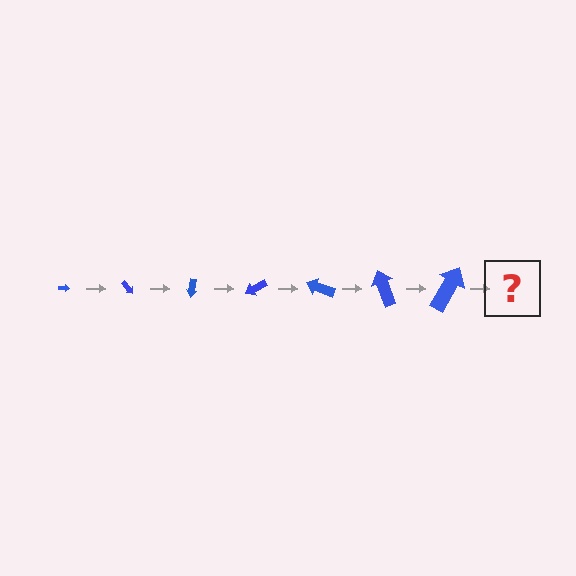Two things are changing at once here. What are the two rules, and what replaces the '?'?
The two rules are that the arrow grows larger each step and it rotates 50 degrees each step. The '?' should be an arrow, larger than the previous one and rotated 350 degrees from the start.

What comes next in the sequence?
The next element should be an arrow, larger than the previous one and rotated 350 degrees from the start.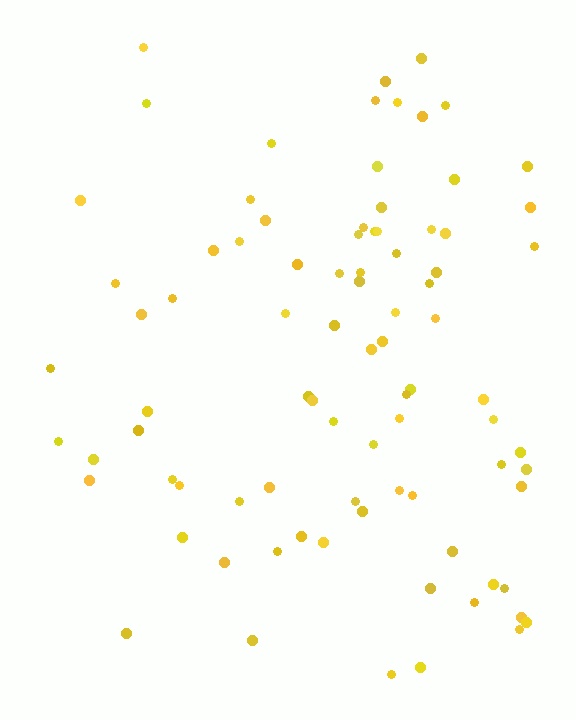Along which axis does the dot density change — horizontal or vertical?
Horizontal.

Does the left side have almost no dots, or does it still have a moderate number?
Still a moderate number, just noticeably fewer than the right.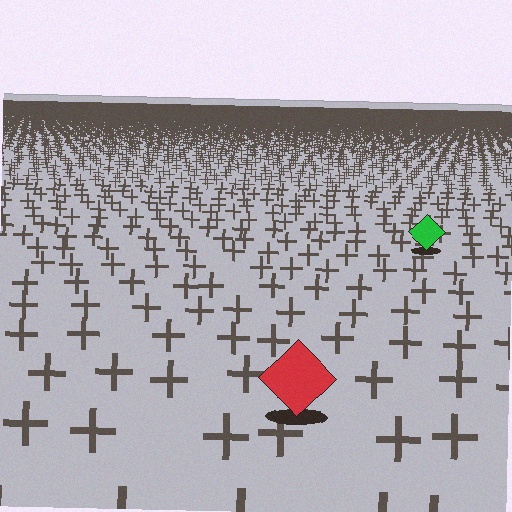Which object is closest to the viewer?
The red diamond is closest. The texture marks near it are larger and more spread out.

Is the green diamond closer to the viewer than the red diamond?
No. The red diamond is closer — you can tell from the texture gradient: the ground texture is coarser near it.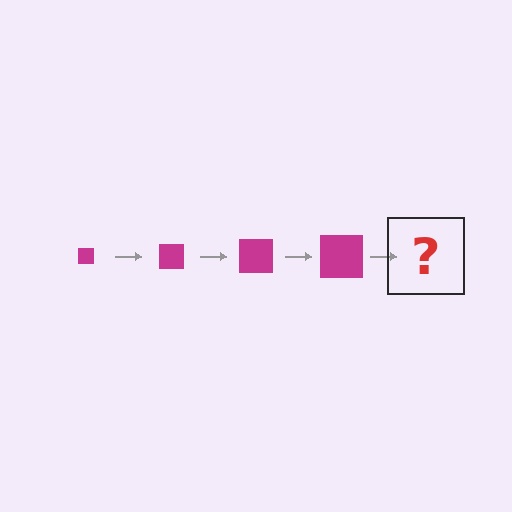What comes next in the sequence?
The next element should be a magenta square, larger than the previous one.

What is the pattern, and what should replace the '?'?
The pattern is that the square gets progressively larger each step. The '?' should be a magenta square, larger than the previous one.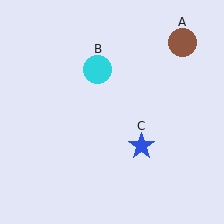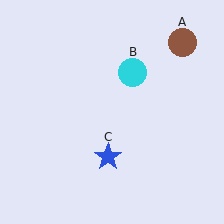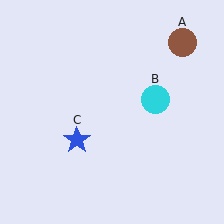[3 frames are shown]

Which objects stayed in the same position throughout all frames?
Brown circle (object A) remained stationary.